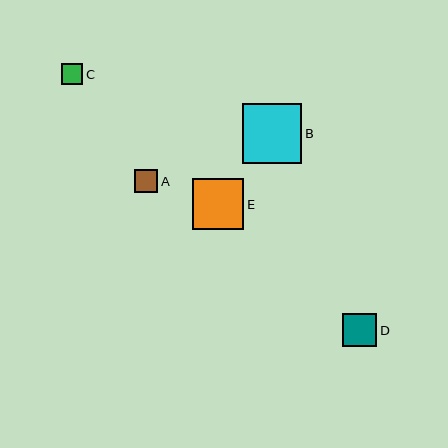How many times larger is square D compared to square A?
Square D is approximately 1.5 times the size of square A.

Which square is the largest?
Square B is the largest with a size of approximately 60 pixels.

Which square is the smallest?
Square C is the smallest with a size of approximately 21 pixels.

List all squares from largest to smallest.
From largest to smallest: B, E, D, A, C.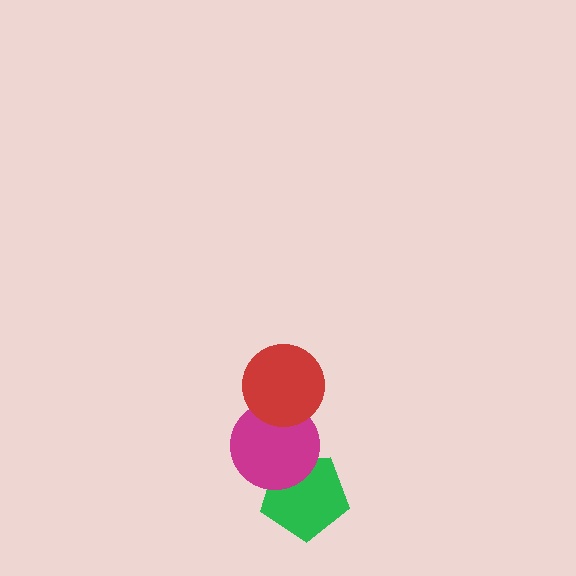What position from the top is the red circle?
The red circle is 1st from the top.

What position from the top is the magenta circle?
The magenta circle is 2nd from the top.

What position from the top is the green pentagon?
The green pentagon is 3rd from the top.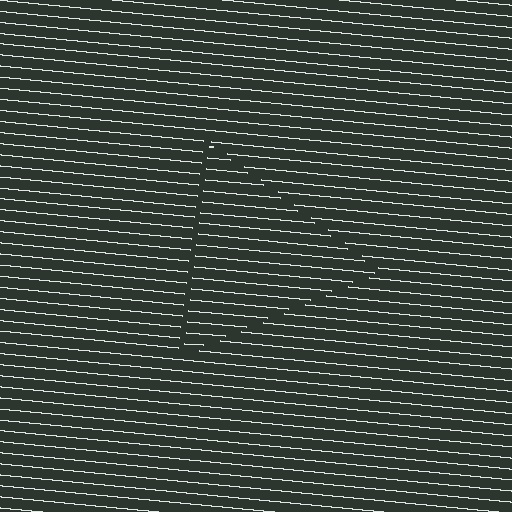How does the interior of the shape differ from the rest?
The interior of the shape contains the same grating, shifted by half a period — the contour is defined by the phase discontinuity where line-ends from the inner and outer gratings abut.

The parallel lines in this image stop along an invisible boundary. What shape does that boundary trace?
An illusory triangle. The interior of the shape contains the same grating, shifted by half a period — the contour is defined by the phase discontinuity where line-ends from the inner and outer gratings abut.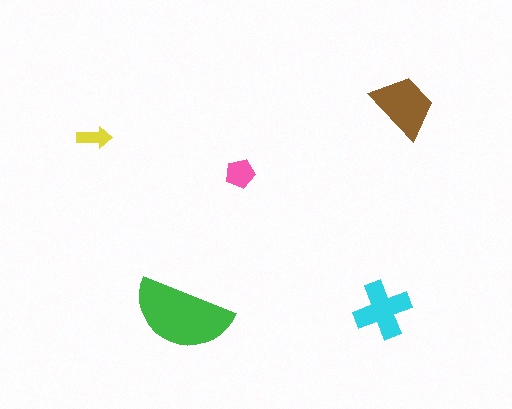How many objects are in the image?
There are 5 objects in the image.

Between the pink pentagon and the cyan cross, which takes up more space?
The cyan cross.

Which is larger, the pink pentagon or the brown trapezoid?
The brown trapezoid.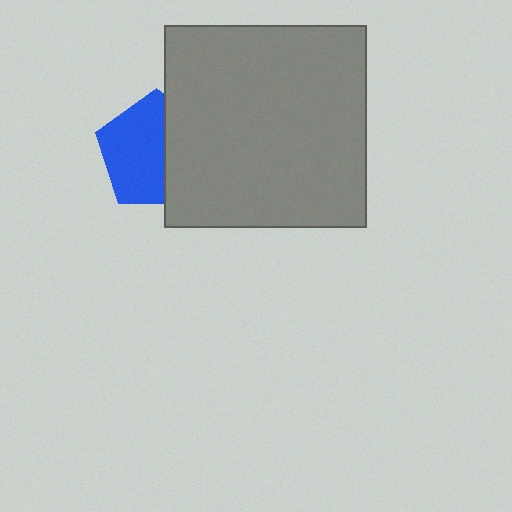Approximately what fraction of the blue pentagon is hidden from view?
Roughly 41% of the blue pentagon is hidden behind the gray square.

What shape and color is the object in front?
The object in front is a gray square.